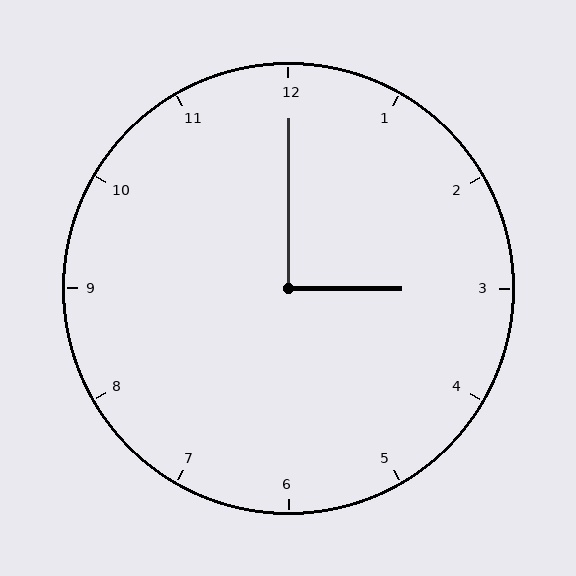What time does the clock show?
3:00.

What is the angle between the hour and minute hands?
Approximately 90 degrees.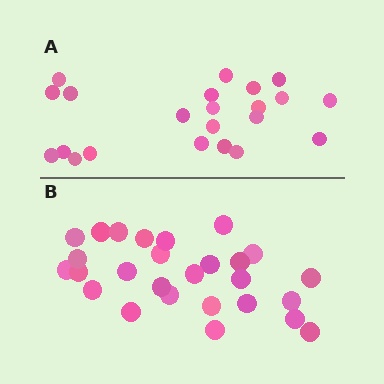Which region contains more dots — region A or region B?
Region B (the bottom region) has more dots.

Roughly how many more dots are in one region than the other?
Region B has about 5 more dots than region A.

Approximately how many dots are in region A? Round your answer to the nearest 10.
About 20 dots. (The exact count is 22, which rounds to 20.)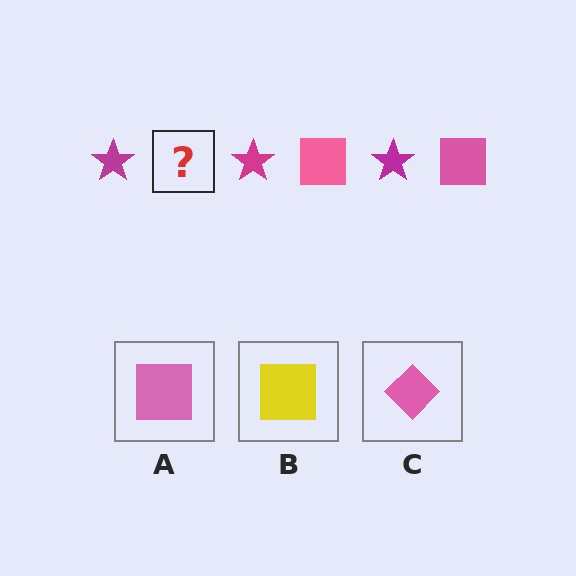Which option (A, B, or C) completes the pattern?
A.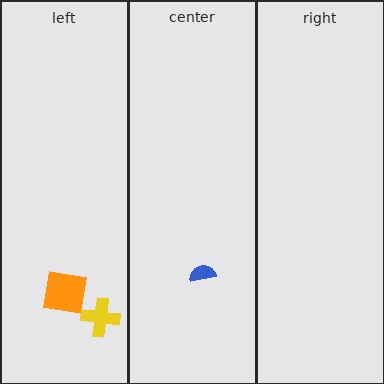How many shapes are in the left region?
2.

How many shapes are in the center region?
1.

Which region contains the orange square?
The left region.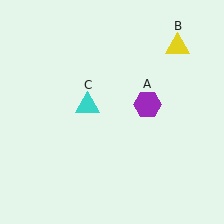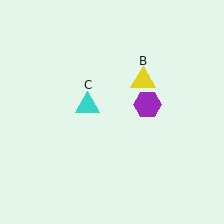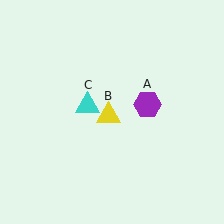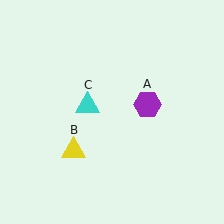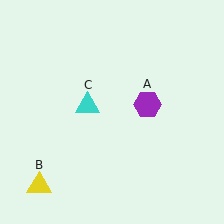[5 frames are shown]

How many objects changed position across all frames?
1 object changed position: yellow triangle (object B).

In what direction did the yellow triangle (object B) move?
The yellow triangle (object B) moved down and to the left.